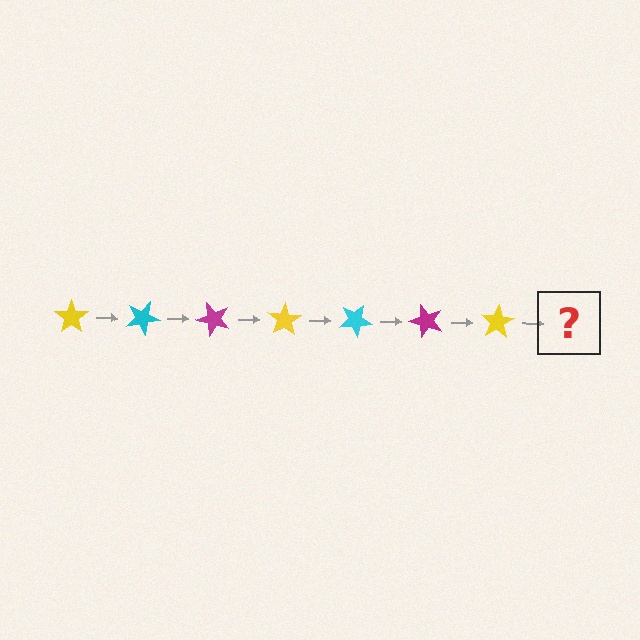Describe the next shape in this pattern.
It should be a cyan star, rotated 175 degrees from the start.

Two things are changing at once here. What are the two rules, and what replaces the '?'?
The two rules are that it rotates 25 degrees each step and the color cycles through yellow, cyan, and magenta. The '?' should be a cyan star, rotated 175 degrees from the start.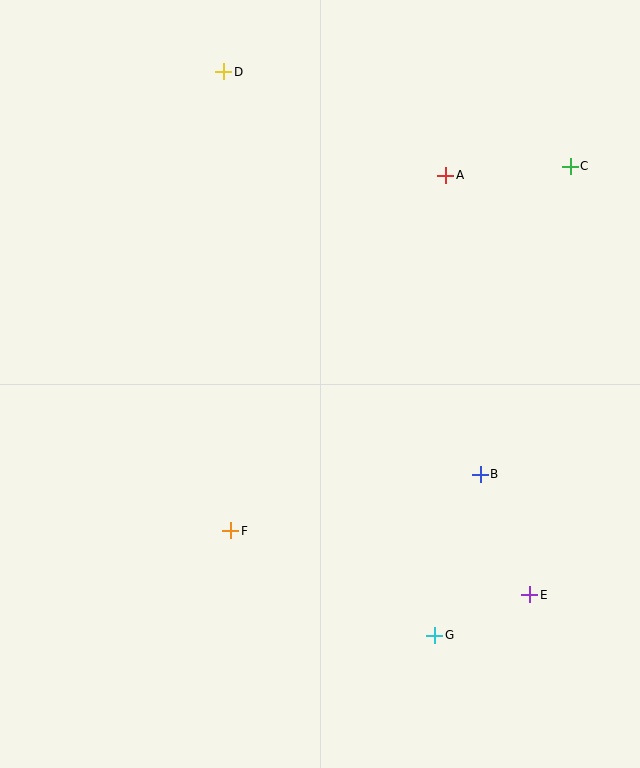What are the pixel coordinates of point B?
Point B is at (480, 474).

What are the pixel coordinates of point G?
Point G is at (435, 635).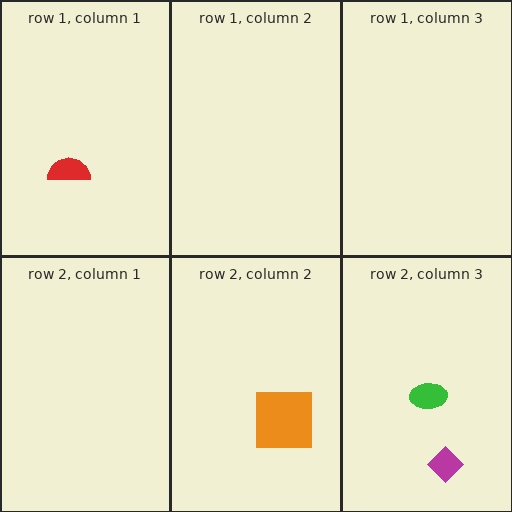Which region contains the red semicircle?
The row 1, column 1 region.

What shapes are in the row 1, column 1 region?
The red semicircle.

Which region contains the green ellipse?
The row 2, column 3 region.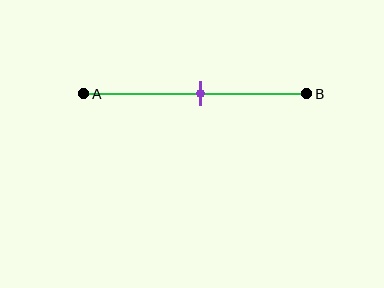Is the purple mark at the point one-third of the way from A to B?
No, the mark is at about 50% from A, not at the 33% one-third point.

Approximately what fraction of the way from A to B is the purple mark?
The purple mark is approximately 50% of the way from A to B.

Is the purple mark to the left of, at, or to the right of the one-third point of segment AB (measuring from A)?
The purple mark is to the right of the one-third point of segment AB.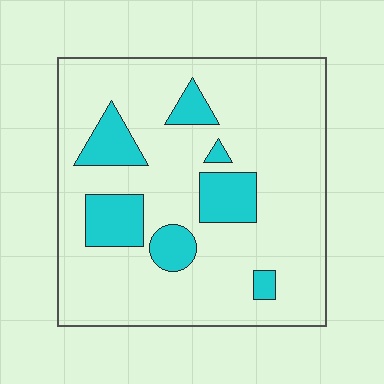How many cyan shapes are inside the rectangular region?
7.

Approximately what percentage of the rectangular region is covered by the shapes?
Approximately 20%.